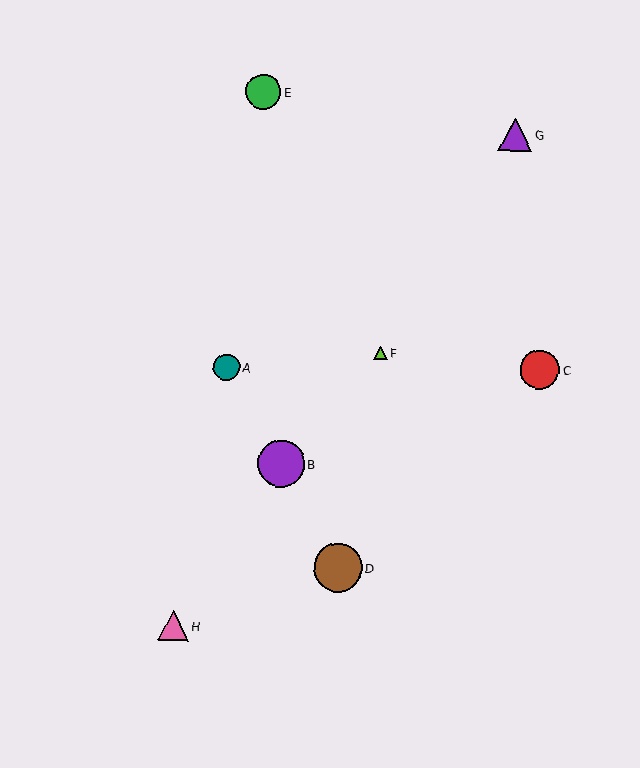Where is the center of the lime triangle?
The center of the lime triangle is at (381, 353).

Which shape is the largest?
The brown circle (labeled D) is the largest.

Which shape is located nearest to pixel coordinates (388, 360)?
The lime triangle (labeled F) at (381, 353) is nearest to that location.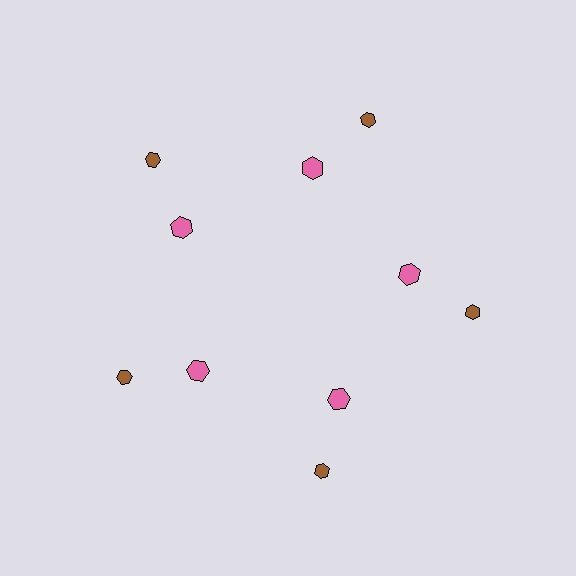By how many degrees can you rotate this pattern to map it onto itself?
The pattern maps onto itself every 72 degrees of rotation.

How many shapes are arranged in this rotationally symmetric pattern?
There are 10 shapes, arranged in 5 groups of 2.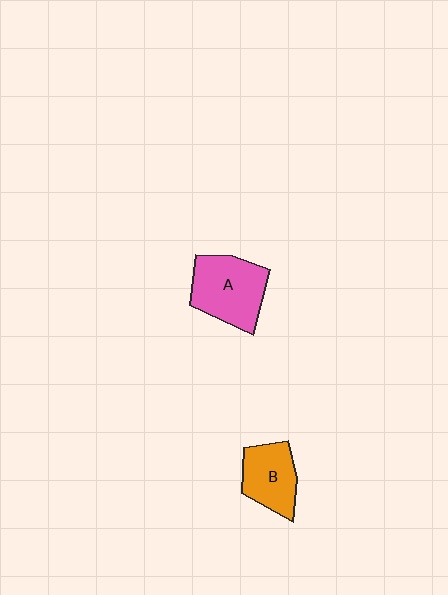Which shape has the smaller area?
Shape B (orange).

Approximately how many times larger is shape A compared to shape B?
Approximately 1.4 times.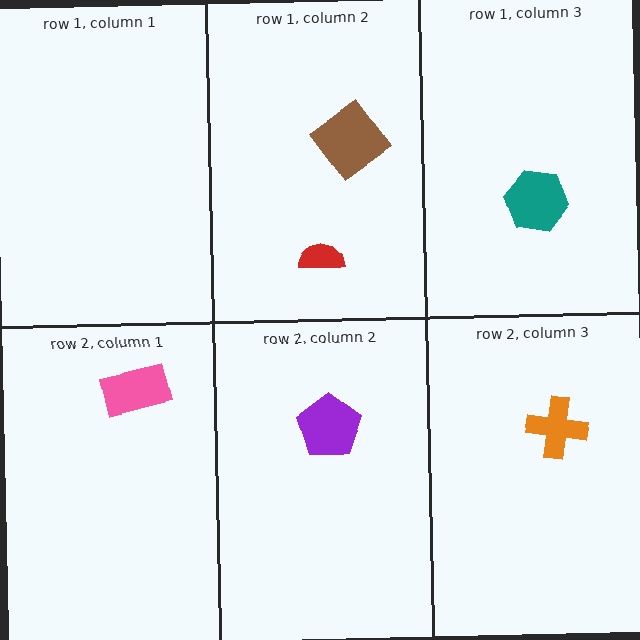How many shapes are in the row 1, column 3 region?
1.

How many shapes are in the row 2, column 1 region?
1.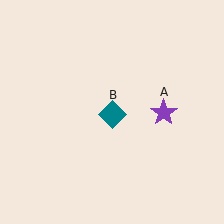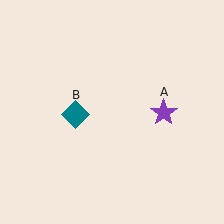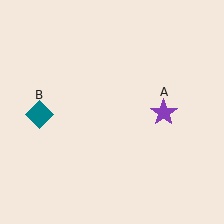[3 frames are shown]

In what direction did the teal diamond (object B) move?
The teal diamond (object B) moved left.